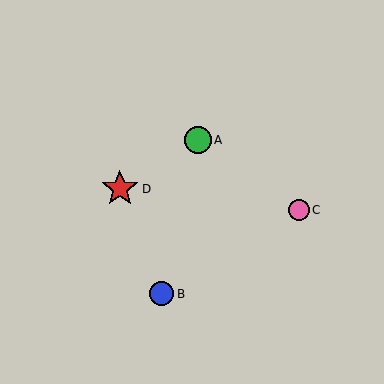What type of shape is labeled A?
Shape A is a green circle.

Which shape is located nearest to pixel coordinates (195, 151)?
The green circle (labeled A) at (198, 140) is nearest to that location.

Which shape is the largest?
The red star (labeled D) is the largest.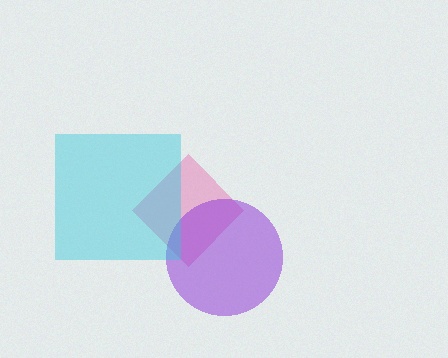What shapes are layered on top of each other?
The layered shapes are: a pink diamond, a purple circle, a cyan square.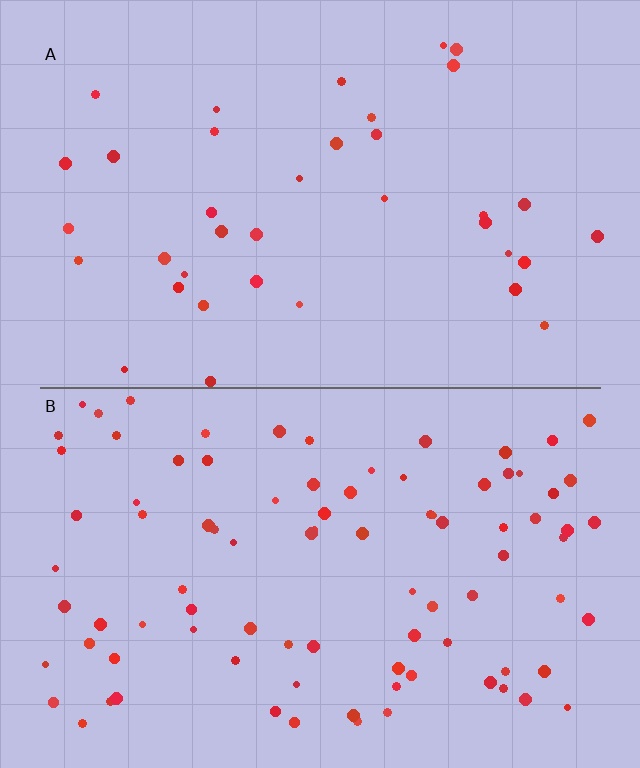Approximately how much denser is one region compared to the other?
Approximately 2.5× — region B over region A.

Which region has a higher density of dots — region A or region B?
B (the bottom).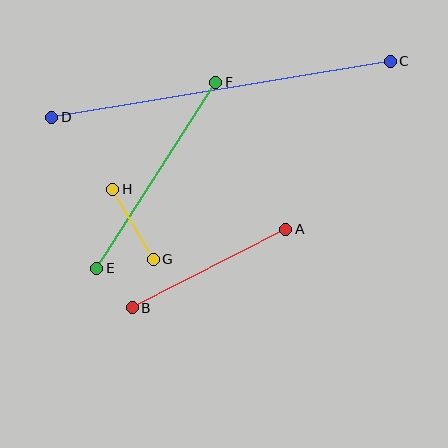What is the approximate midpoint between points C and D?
The midpoint is at approximately (221, 89) pixels.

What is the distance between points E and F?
The distance is approximately 221 pixels.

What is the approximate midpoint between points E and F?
The midpoint is at approximately (156, 175) pixels.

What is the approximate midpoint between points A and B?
The midpoint is at approximately (209, 268) pixels.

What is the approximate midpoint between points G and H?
The midpoint is at approximately (133, 224) pixels.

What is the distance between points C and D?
The distance is approximately 343 pixels.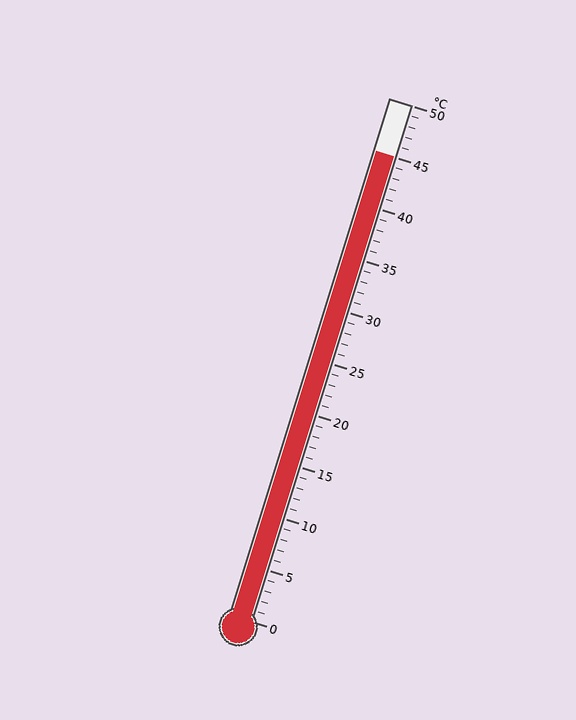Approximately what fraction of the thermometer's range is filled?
The thermometer is filled to approximately 90% of its range.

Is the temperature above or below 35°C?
The temperature is above 35°C.